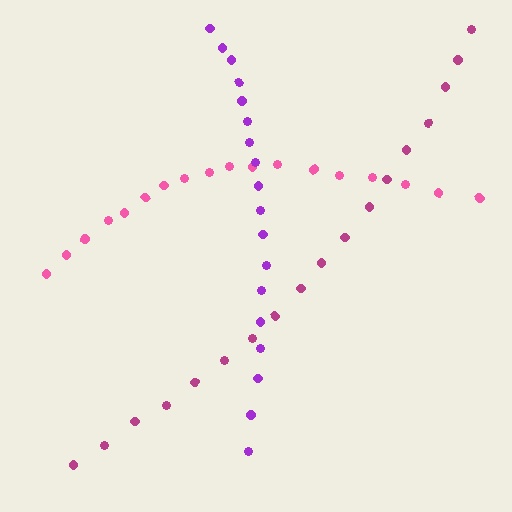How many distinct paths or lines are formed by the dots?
There are 3 distinct paths.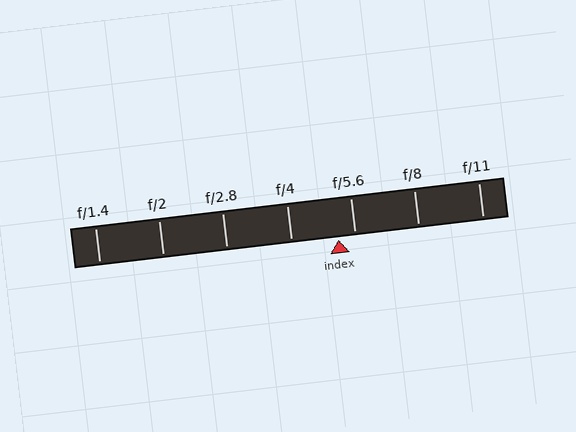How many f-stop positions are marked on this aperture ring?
There are 7 f-stop positions marked.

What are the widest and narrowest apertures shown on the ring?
The widest aperture shown is f/1.4 and the narrowest is f/11.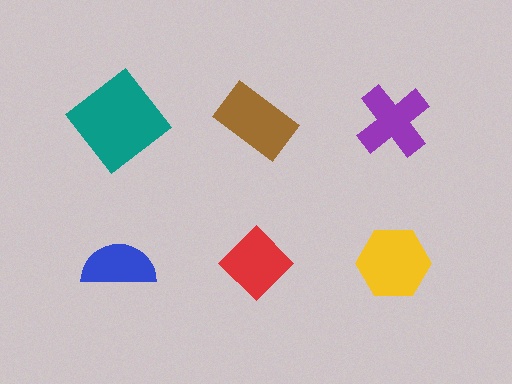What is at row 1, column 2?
A brown rectangle.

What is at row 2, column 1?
A blue semicircle.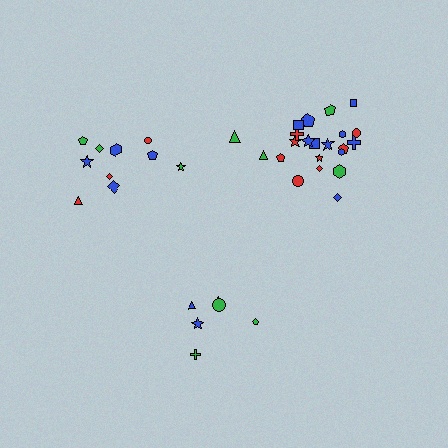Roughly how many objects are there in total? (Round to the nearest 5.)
Roughly 40 objects in total.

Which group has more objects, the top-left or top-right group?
The top-right group.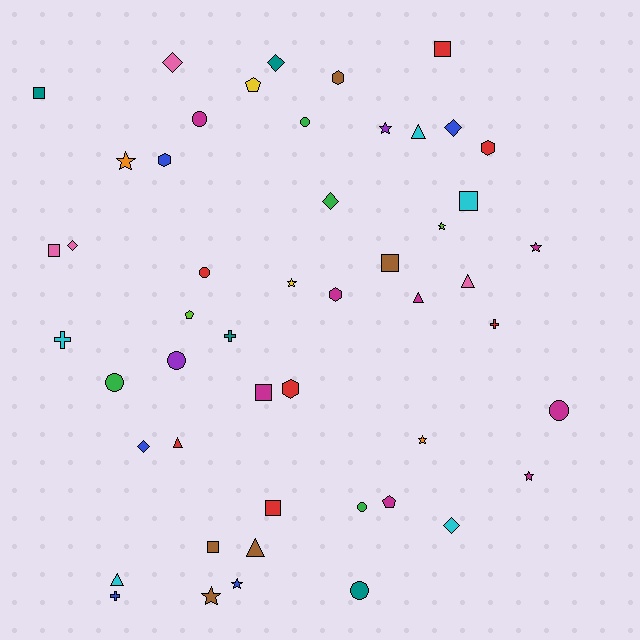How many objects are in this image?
There are 50 objects.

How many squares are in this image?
There are 8 squares.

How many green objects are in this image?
There are 4 green objects.